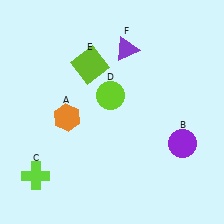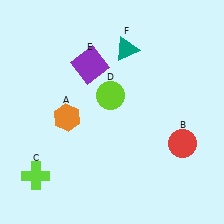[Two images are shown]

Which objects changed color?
B changed from purple to red. E changed from lime to purple. F changed from purple to teal.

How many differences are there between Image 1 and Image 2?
There are 3 differences between the two images.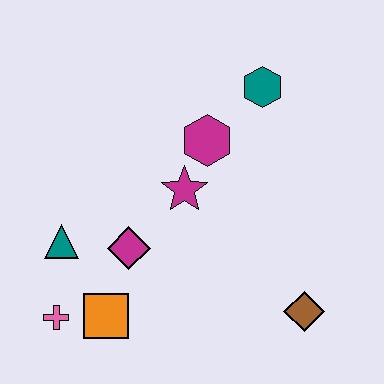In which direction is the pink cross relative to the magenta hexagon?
The pink cross is below the magenta hexagon.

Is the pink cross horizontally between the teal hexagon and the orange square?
No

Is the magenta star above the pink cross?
Yes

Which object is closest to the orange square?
The pink cross is closest to the orange square.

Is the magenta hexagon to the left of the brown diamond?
Yes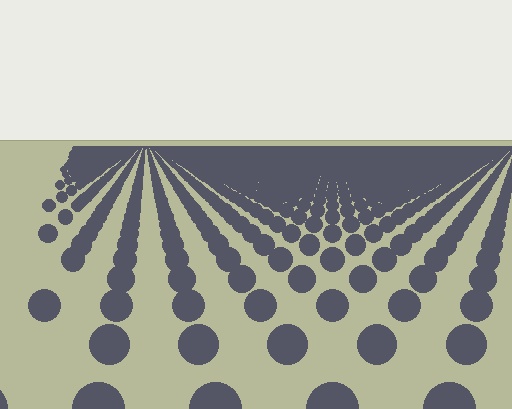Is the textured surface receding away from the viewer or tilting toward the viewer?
The surface is receding away from the viewer. Texture elements get smaller and denser toward the top.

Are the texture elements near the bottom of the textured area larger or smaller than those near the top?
Larger. Near the bottom, elements are closer to the viewer and appear at a bigger on-screen size.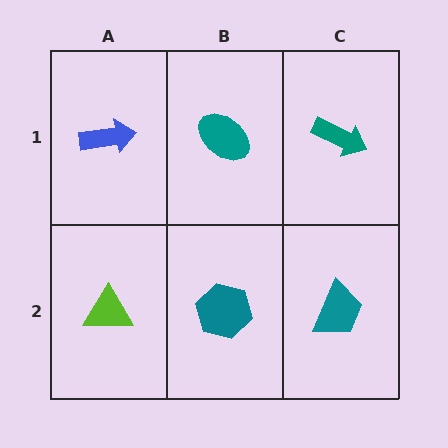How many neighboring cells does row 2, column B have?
3.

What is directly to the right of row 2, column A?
A teal hexagon.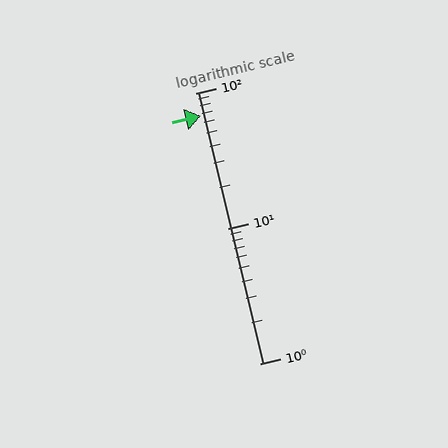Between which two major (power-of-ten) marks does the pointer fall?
The pointer is between 10 and 100.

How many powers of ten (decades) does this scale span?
The scale spans 2 decades, from 1 to 100.